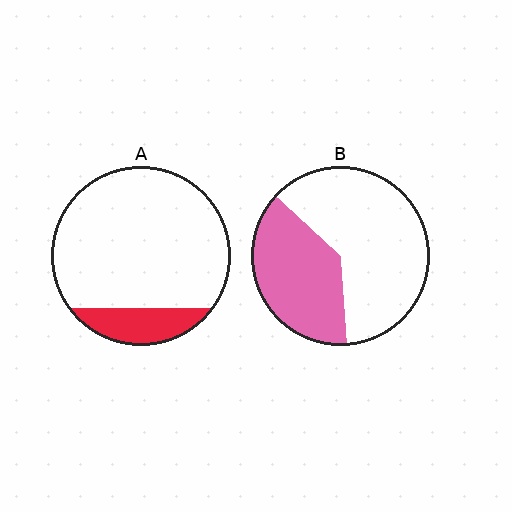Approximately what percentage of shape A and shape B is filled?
A is approximately 15% and B is approximately 40%.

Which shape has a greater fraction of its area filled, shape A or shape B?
Shape B.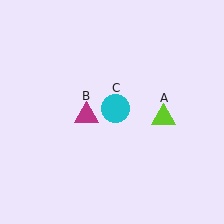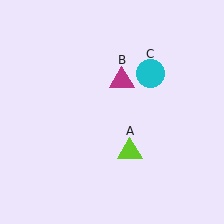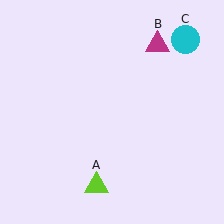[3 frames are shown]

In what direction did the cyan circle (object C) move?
The cyan circle (object C) moved up and to the right.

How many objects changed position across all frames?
3 objects changed position: lime triangle (object A), magenta triangle (object B), cyan circle (object C).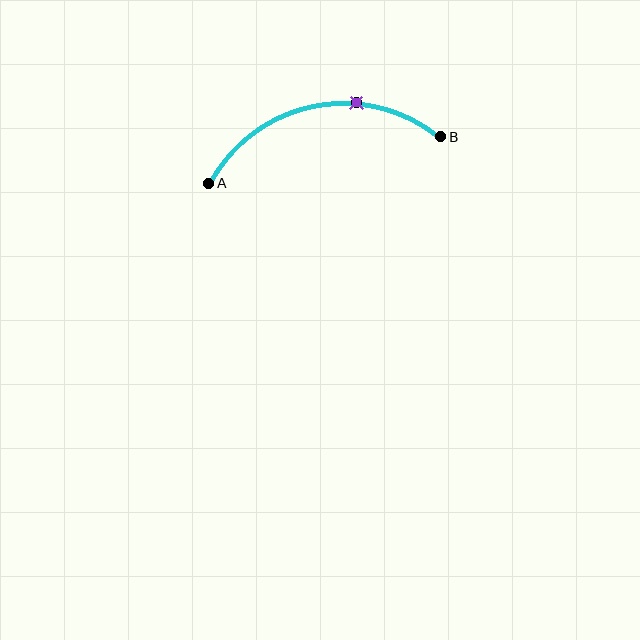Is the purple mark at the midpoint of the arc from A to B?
No. The purple mark lies on the arc but is closer to endpoint B. The arc midpoint would be at the point on the curve equidistant along the arc from both A and B.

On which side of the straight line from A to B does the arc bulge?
The arc bulges above the straight line connecting A and B.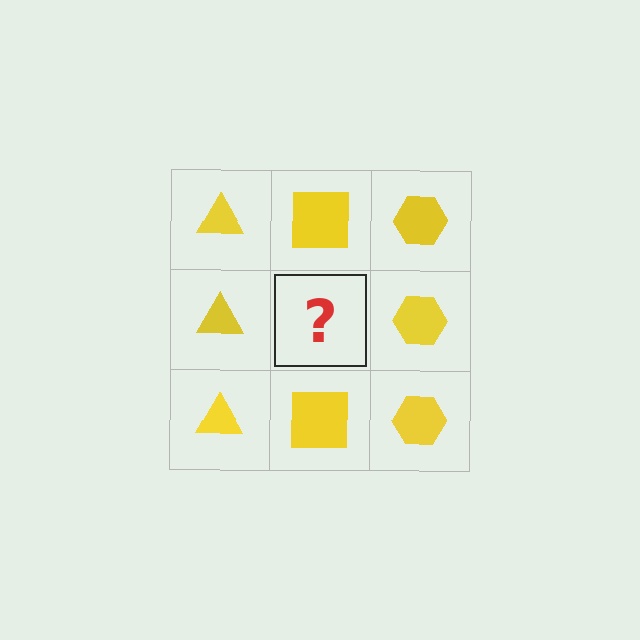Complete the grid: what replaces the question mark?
The question mark should be replaced with a yellow square.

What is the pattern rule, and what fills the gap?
The rule is that each column has a consistent shape. The gap should be filled with a yellow square.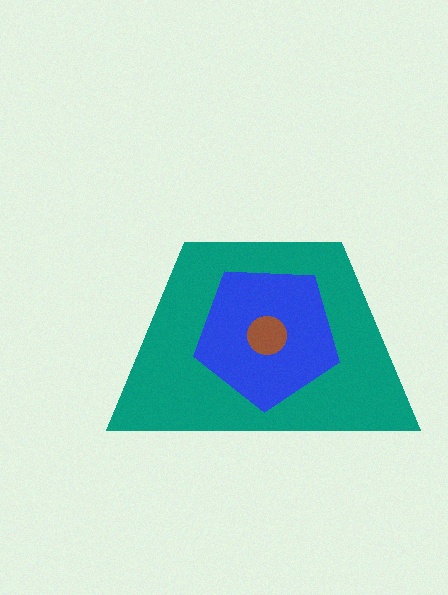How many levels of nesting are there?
3.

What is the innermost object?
The brown circle.